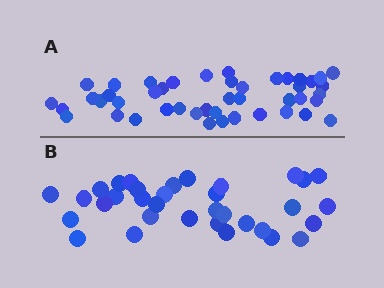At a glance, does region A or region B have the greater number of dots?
Region A (the top region) has more dots.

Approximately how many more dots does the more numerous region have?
Region A has roughly 12 or so more dots than region B.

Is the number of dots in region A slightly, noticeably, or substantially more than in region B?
Region A has noticeably more, but not dramatically so. The ratio is roughly 1.3 to 1.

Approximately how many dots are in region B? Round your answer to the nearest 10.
About 30 dots. (The exact count is 34, which rounds to 30.)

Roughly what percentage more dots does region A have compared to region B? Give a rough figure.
About 30% more.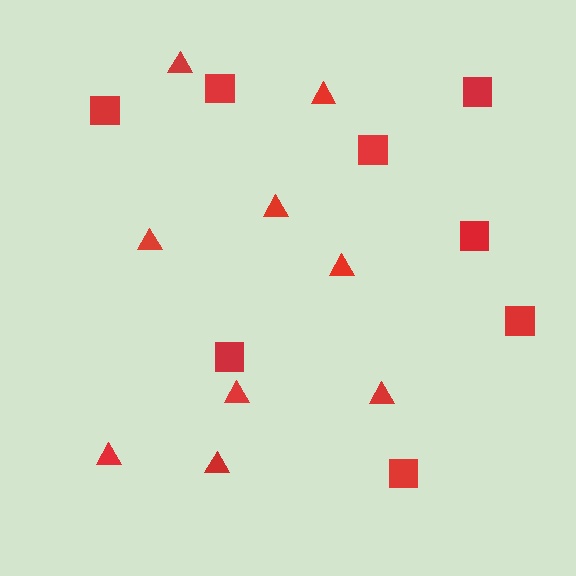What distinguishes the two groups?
There are 2 groups: one group of triangles (9) and one group of squares (8).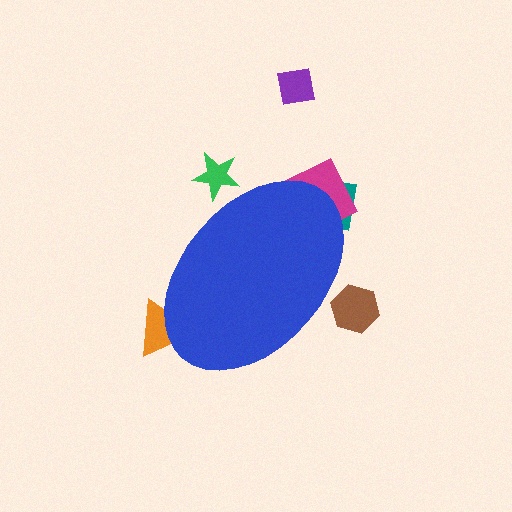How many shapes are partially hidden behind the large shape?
5 shapes are partially hidden.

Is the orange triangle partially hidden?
Yes, the orange triangle is partially hidden behind the blue ellipse.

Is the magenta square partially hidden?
Yes, the magenta square is partially hidden behind the blue ellipse.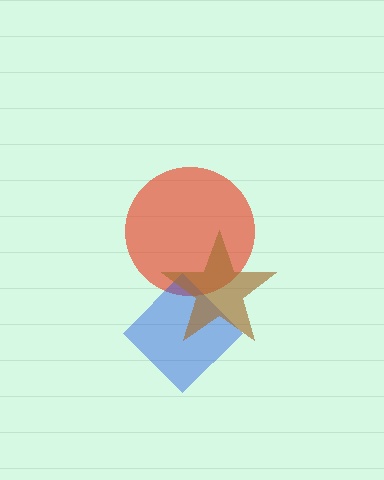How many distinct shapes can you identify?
There are 3 distinct shapes: a red circle, a blue diamond, a brown star.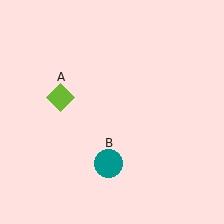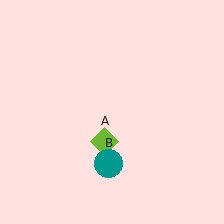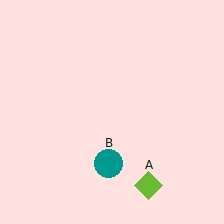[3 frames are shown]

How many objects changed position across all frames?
1 object changed position: lime diamond (object A).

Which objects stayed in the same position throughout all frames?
Teal circle (object B) remained stationary.